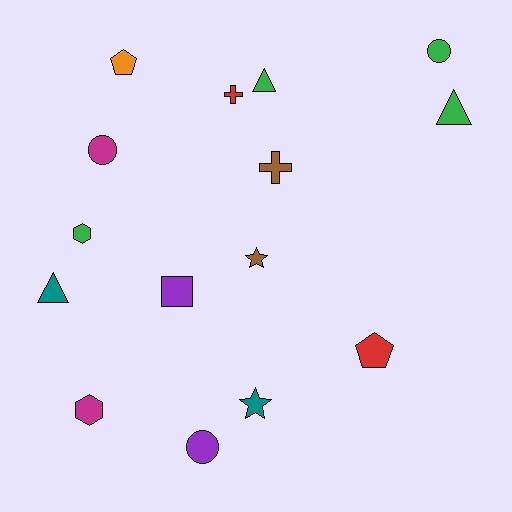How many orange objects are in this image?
There is 1 orange object.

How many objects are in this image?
There are 15 objects.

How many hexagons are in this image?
There are 2 hexagons.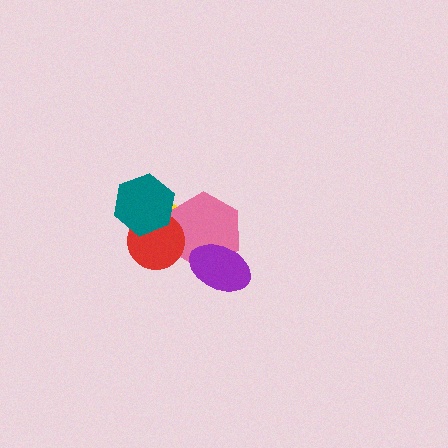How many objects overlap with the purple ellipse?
1 object overlaps with the purple ellipse.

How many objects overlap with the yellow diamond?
3 objects overlap with the yellow diamond.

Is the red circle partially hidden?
Yes, it is partially covered by another shape.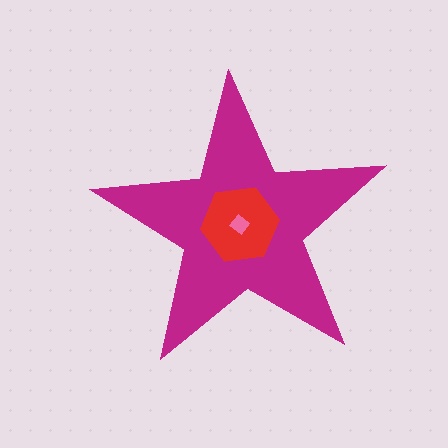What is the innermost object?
The pink diamond.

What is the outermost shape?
The magenta star.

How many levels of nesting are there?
3.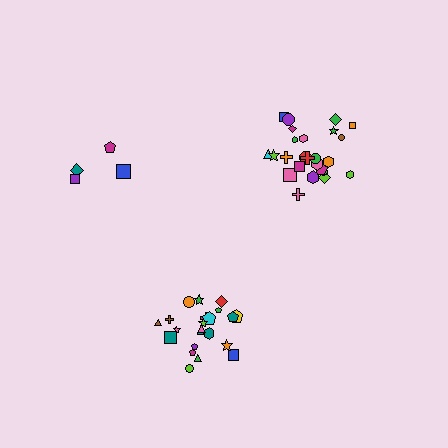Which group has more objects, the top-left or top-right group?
The top-right group.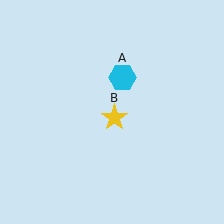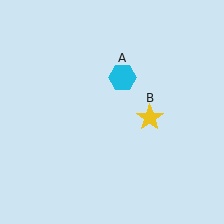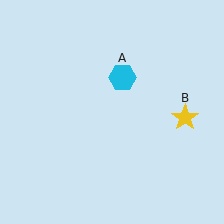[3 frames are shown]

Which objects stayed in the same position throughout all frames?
Cyan hexagon (object A) remained stationary.